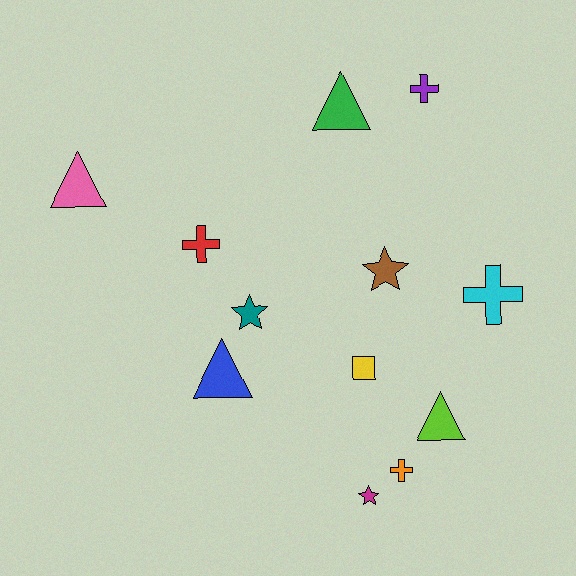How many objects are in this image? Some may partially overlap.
There are 12 objects.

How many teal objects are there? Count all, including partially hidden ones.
There is 1 teal object.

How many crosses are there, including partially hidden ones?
There are 4 crosses.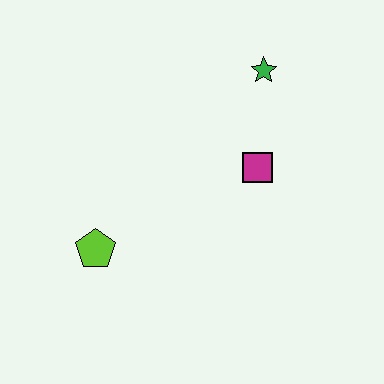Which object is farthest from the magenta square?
The lime pentagon is farthest from the magenta square.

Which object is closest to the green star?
The magenta square is closest to the green star.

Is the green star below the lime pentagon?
No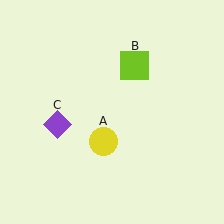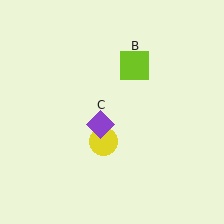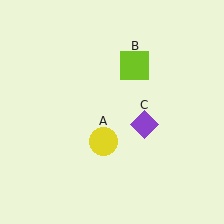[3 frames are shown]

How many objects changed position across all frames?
1 object changed position: purple diamond (object C).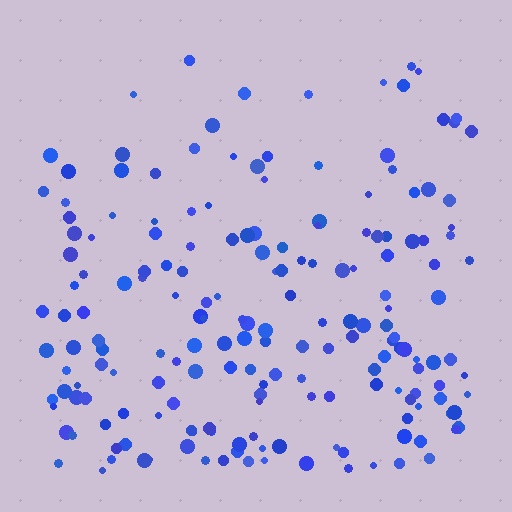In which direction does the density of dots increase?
From top to bottom, with the bottom side densest.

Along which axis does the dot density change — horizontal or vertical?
Vertical.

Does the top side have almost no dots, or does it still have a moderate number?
Still a moderate number, just noticeably fewer than the bottom.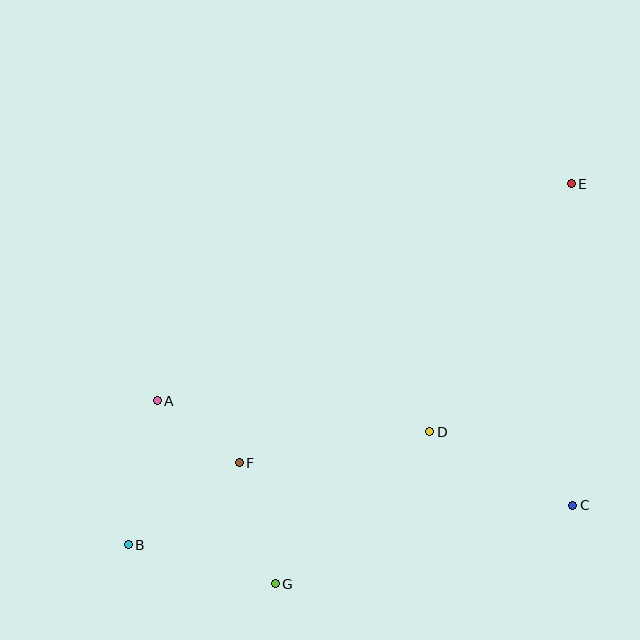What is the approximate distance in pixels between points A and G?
The distance between A and G is approximately 218 pixels.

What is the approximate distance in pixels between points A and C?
The distance between A and C is approximately 428 pixels.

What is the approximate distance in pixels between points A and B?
The distance between A and B is approximately 147 pixels.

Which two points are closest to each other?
Points A and F are closest to each other.